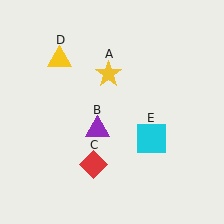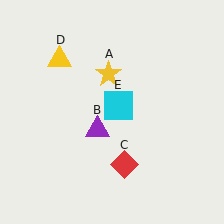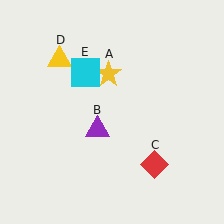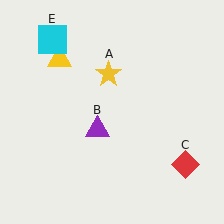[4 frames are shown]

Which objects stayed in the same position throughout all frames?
Yellow star (object A) and purple triangle (object B) and yellow triangle (object D) remained stationary.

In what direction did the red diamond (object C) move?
The red diamond (object C) moved right.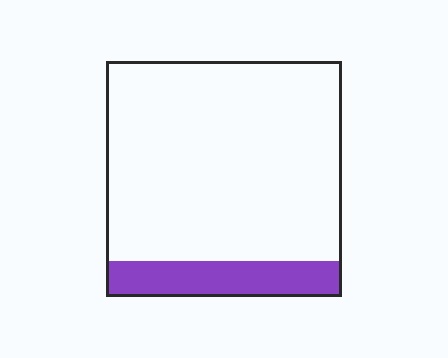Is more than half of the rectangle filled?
No.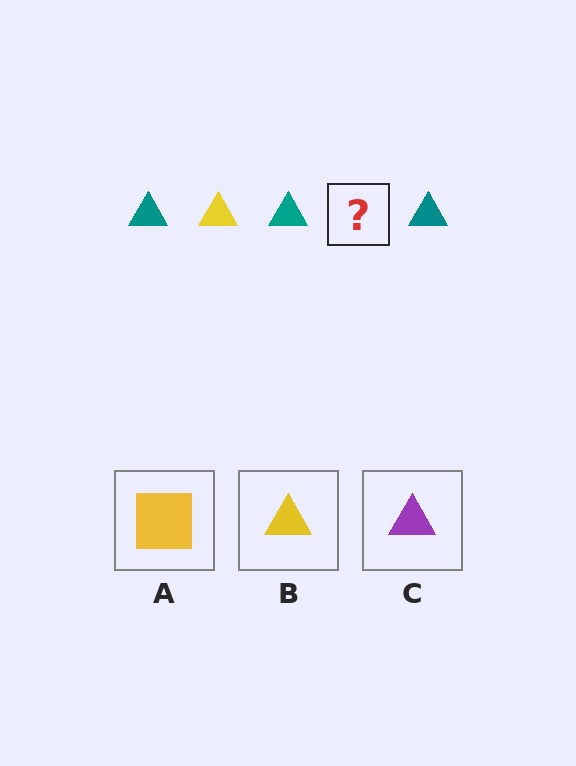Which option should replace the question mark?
Option B.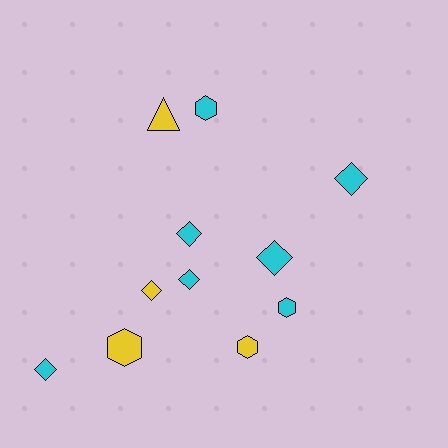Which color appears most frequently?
Cyan, with 7 objects.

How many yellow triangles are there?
There is 1 yellow triangle.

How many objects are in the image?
There are 11 objects.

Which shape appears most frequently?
Diamond, with 6 objects.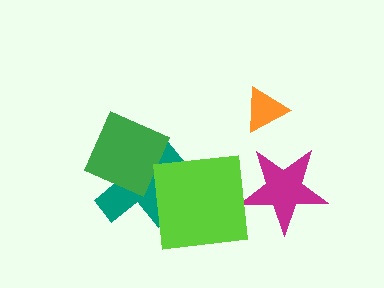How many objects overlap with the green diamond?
1 object overlaps with the green diamond.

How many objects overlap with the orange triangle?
0 objects overlap with the orange triangle.